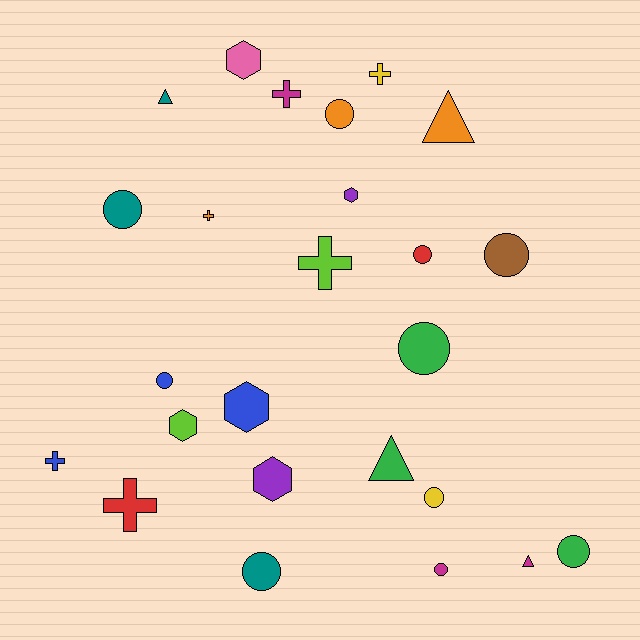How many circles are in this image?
There are 10 circles.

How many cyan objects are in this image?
There are no cyan objects.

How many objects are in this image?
There are 25 objects.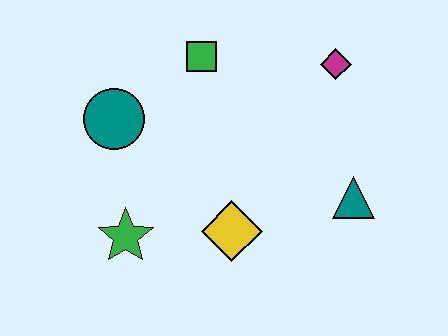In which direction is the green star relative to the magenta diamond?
The green star is to the left of the magenta diamond.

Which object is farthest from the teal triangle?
The teal circle is farthest from the teal triangle.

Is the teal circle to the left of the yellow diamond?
Yes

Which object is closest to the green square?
The teal circle is closest to the green square.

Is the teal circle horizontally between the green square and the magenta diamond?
No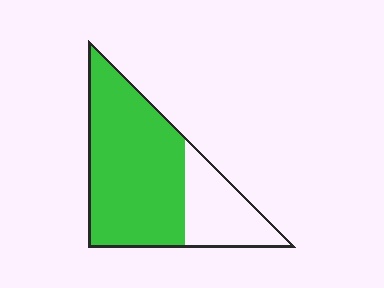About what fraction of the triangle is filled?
About three quarters (3/4).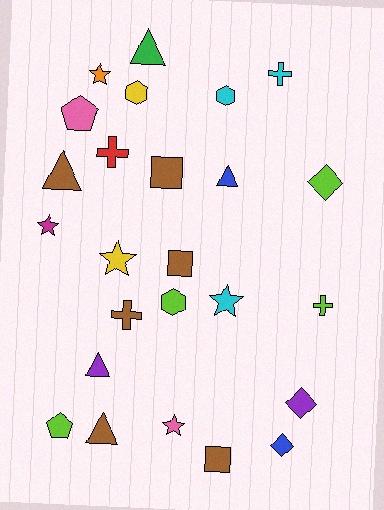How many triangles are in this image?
There are 5 triangles.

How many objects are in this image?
There are 25 objects.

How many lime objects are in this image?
There are 4 lime objects.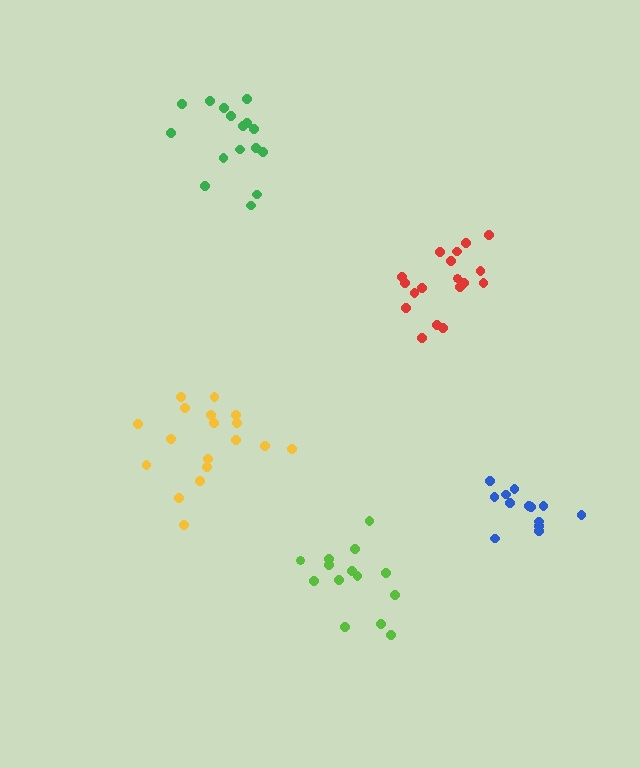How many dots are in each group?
Group 1: 14 dots, Group 2: 18 dots, Group 3: 18 dots, Group 4: 16 dots, Group 5: 13 dots (79 total).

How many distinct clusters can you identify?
There are 5 distinct clusters.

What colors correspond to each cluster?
The clusters are colored: lime, red, yellow, green, blue.